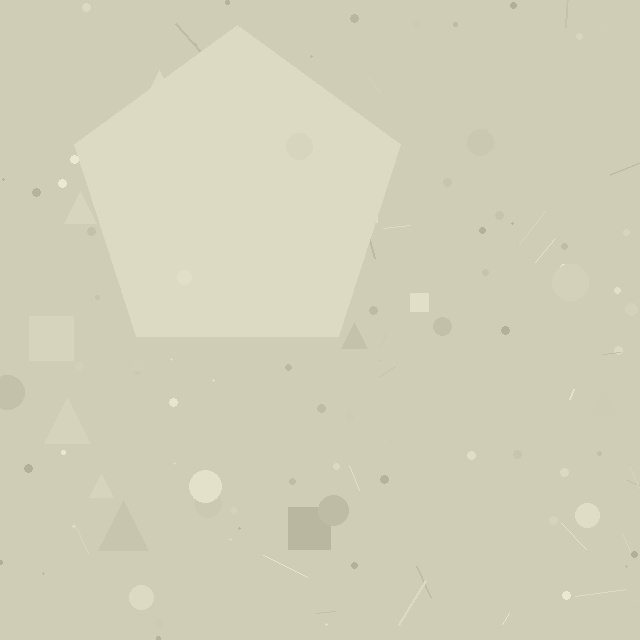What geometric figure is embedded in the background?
A pentagon is embedded in the background.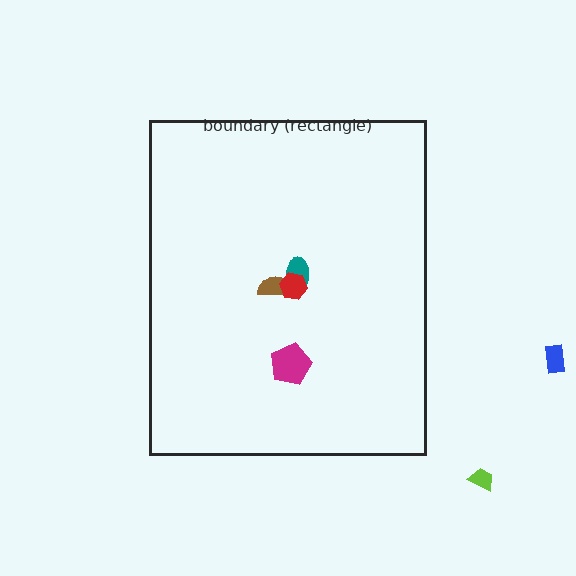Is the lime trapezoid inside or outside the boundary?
Outside.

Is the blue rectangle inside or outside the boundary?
Outside.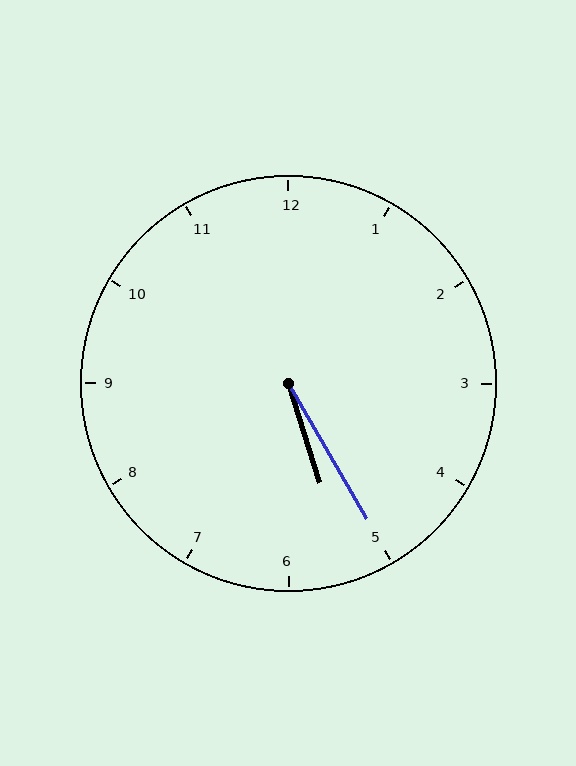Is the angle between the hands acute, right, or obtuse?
It is acute.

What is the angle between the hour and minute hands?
Approximately 12 degrees.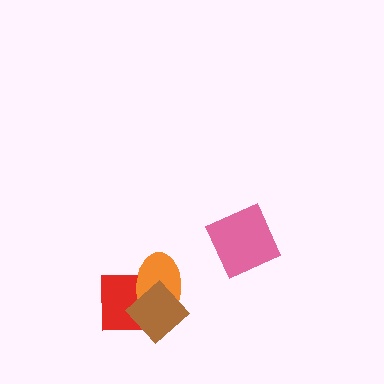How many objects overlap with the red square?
2 objects overlap with the red square.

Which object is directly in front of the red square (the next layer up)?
The orange ellipse is directly in front of the red square.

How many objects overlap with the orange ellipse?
2 objects overlap with the orange ellipse.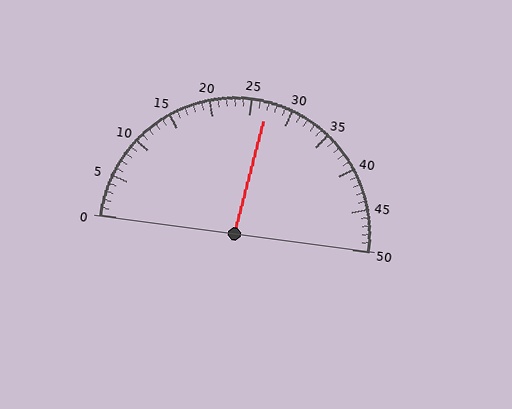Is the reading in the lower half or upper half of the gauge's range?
The reading is in the upper half of the range (0 to 50).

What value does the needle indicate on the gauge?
The needle indicates approximately 27.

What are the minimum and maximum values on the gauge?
The gauge ranges from 0 to 50.